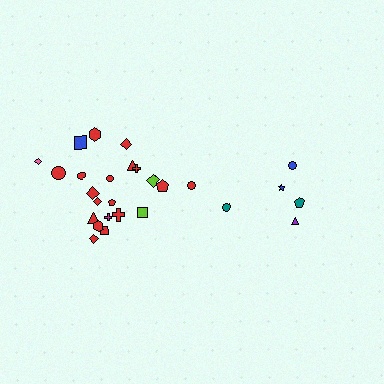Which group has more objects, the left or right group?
The left group.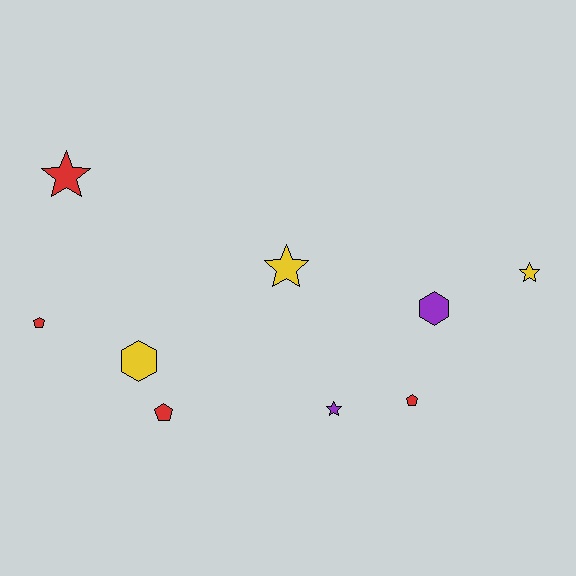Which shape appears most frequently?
Star, with 4 objects.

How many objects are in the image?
There are 9 objects.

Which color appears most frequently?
Red, with 4 objects.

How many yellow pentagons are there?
There are no yellow pentagons.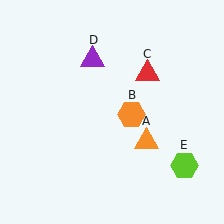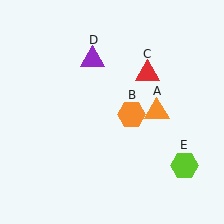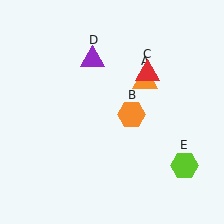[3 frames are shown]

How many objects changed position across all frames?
1 object changed position: orange triangle (object A).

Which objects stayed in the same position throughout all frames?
Orange hexagon (object B) and red triangle (object C) and purple triangle (object D) and lime hexagon (object E) remained stationary.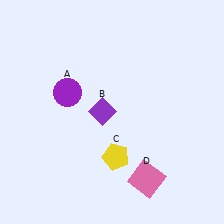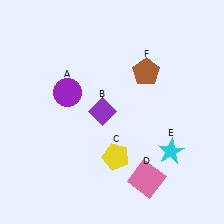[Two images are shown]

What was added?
A cyan star (E), a brown pentagon (F) were added in Image 2.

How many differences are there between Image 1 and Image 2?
There are 2 differences between the two images.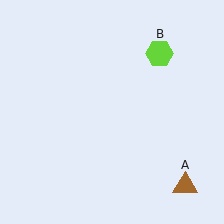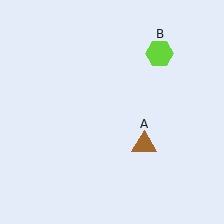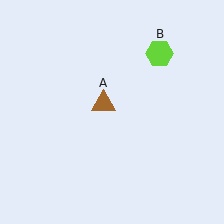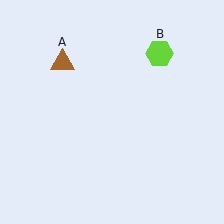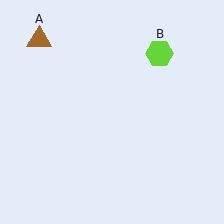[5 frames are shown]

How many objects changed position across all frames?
1 object changed position: brown triangle (object A).